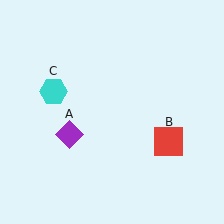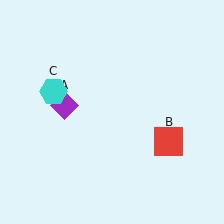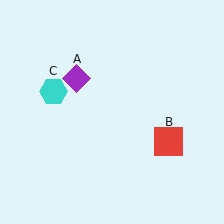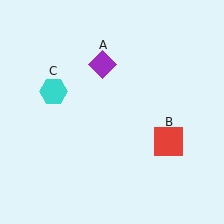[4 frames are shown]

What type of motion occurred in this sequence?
The purple diamond (object A) rotated clockwise around the center of the scene.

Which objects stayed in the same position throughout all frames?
Red square (object B) and cyan hexagon (object C) remained stationary.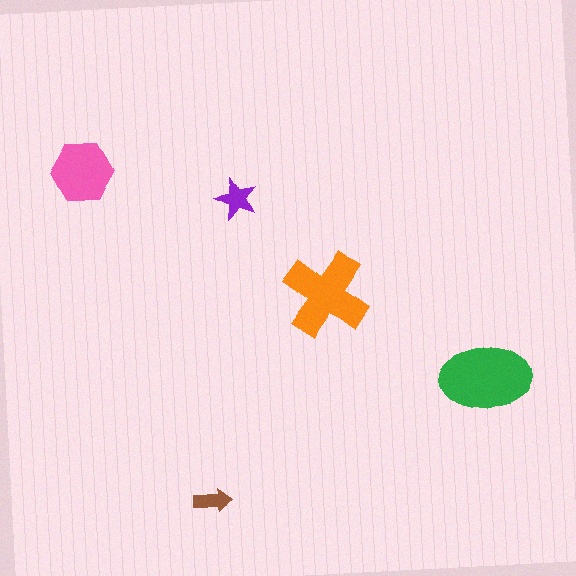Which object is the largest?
The green ellipse.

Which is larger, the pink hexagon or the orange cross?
The orange cross.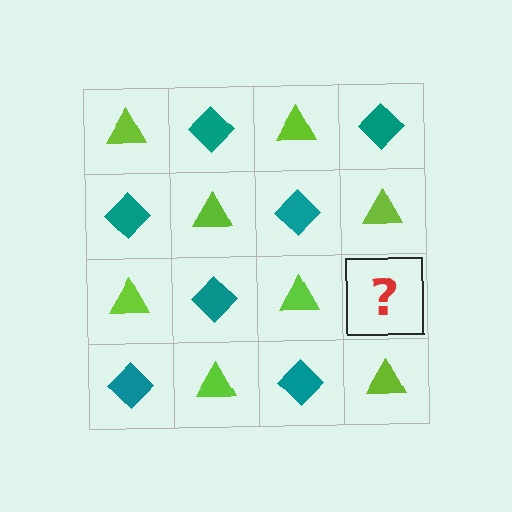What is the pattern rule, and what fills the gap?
The rule is that it alternates lime triangle and teal diamond in a checkerboard pattern. The gap should be filled with a teal diamond.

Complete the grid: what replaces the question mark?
The question mark should be replaced with a teal diamond.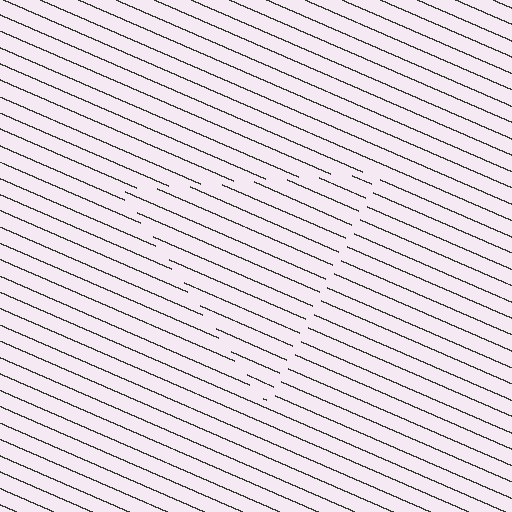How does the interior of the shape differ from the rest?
The interior of the shape contains the same grating, shifted by half a period — the contour is defined by the phase discontinuity where line-ends from the inner and outer gratings abut.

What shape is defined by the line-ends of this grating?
An illusory triangle. The interior of the shape contains the same grating, shifted by half a period — the contour is defined by the phase discontinuity where line-ends from the inner and outer gratings abut.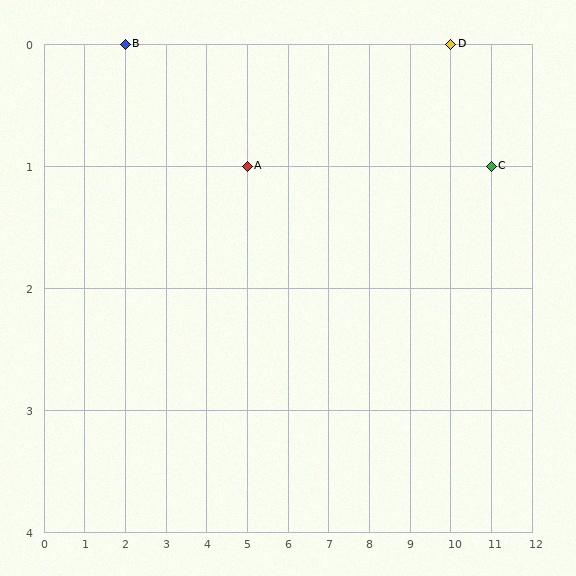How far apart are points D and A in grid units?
Points D and A are 5 columns and 1 row apart (about 5.1 grid units diagonally).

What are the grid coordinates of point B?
Point B is at grid coordinates (2, 0).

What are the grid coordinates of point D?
Point D is at grid coordinates (10, 0).